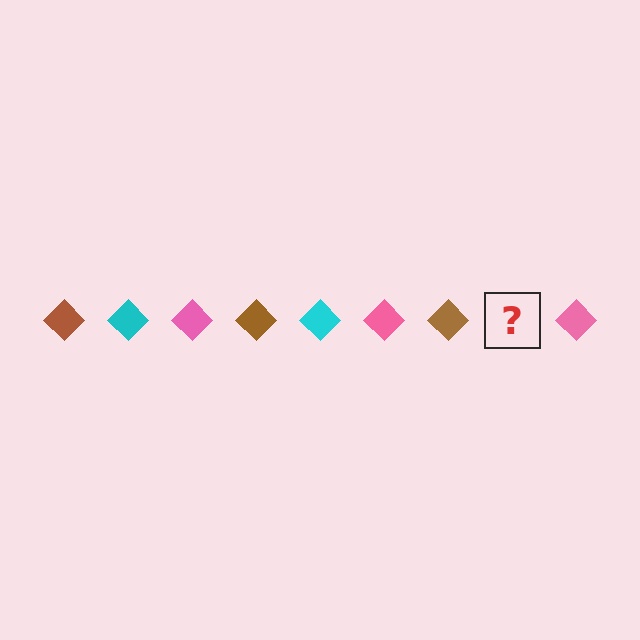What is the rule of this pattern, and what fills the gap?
The rule is that the pattern cycles through brown, cyan, pink diamonds. The gap should be filled with a cyan diamond.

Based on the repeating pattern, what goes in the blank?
The blank should be a cyan diamond.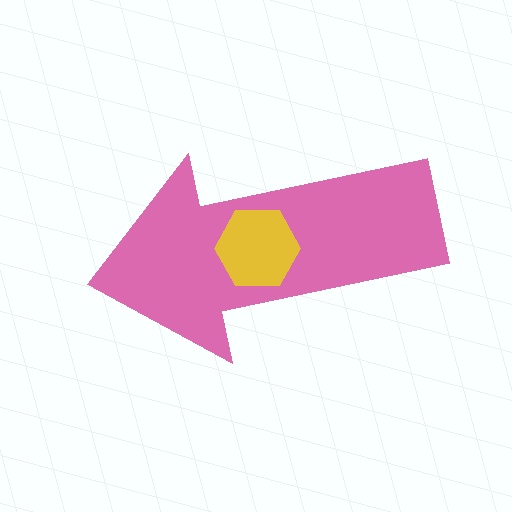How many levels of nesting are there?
2.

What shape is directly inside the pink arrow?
The yellow hexagon.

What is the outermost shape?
The pink arrow.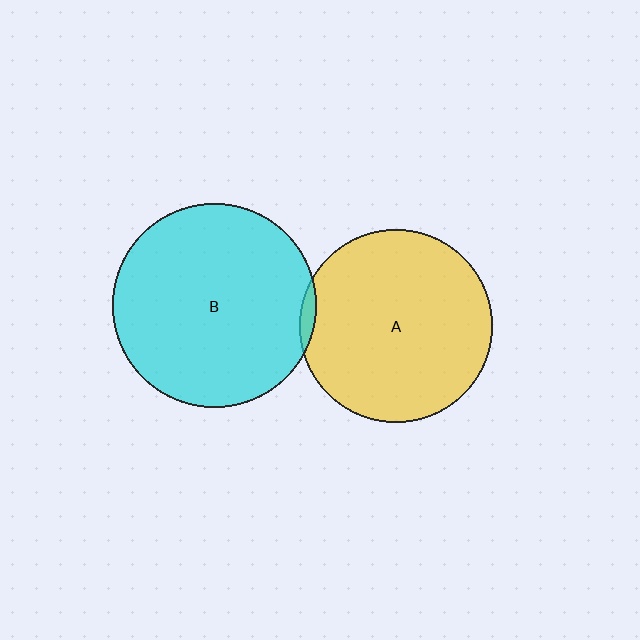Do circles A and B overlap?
Yes.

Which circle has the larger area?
Circle B (cyan).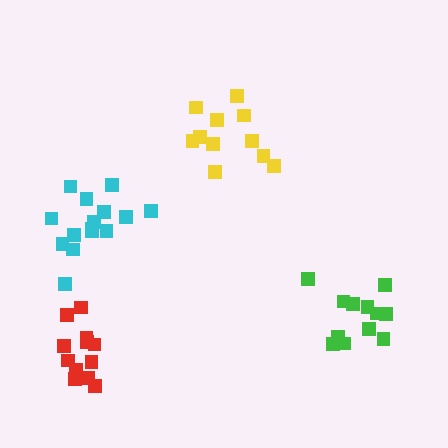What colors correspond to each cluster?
The clusters are colored: yellow, red, green, cyan.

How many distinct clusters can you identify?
There are 4 distinct clusters.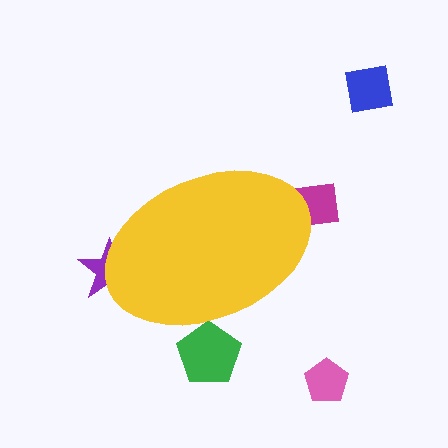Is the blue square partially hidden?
No, the blue square is fully visible.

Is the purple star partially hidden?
Yes, the purple star is partially hidden behind the yellow ellipse.